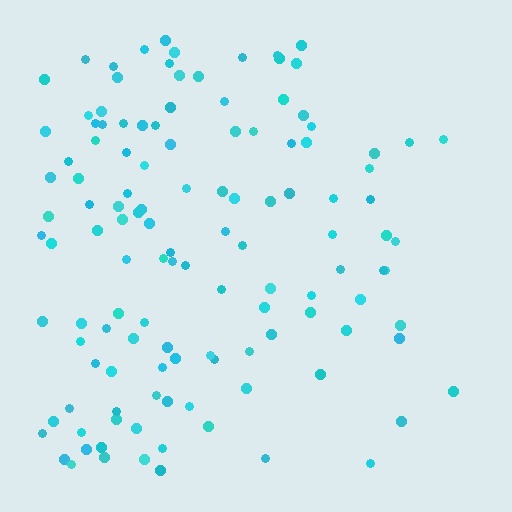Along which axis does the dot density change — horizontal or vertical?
Horizontal.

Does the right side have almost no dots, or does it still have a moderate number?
Still a moderate number, just noticeably fewer than the left.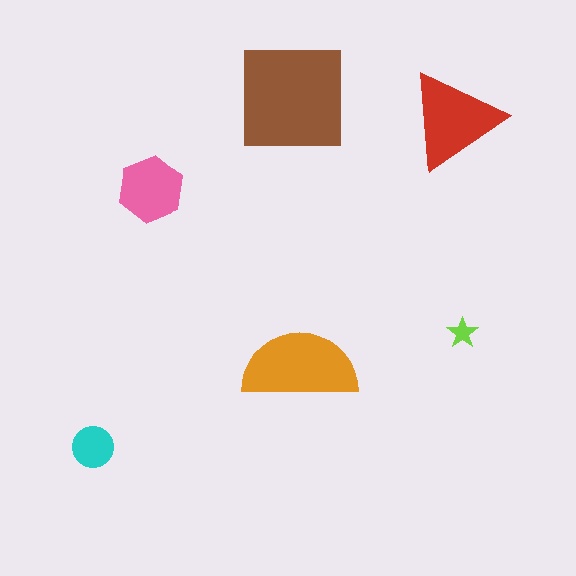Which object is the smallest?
The lime star.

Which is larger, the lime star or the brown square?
The brown square.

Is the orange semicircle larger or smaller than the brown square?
Smaller.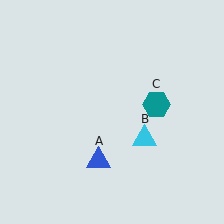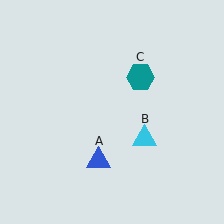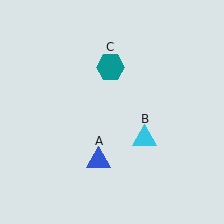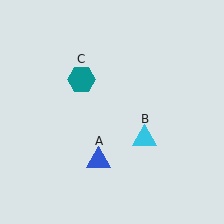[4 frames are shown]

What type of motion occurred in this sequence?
The teal hexagon (object C) rotated counterclockwise around the center of the scene.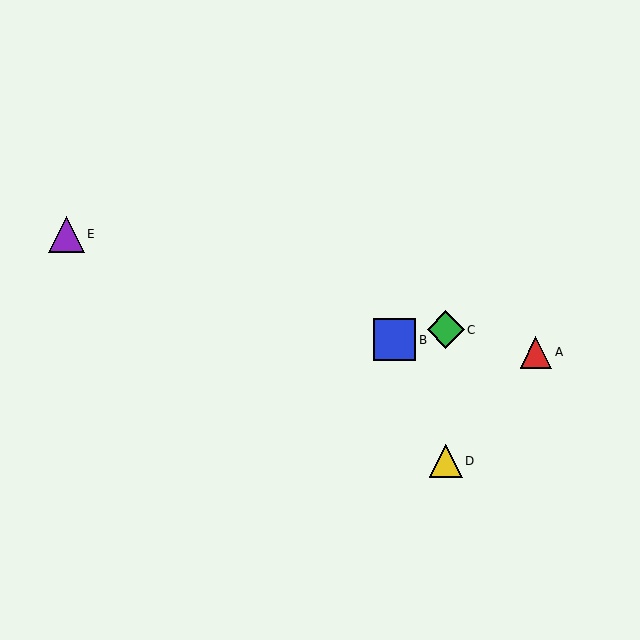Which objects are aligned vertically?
Objects C, D are aligned vertically.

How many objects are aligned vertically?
2 objects (C, D) are aligned vertically.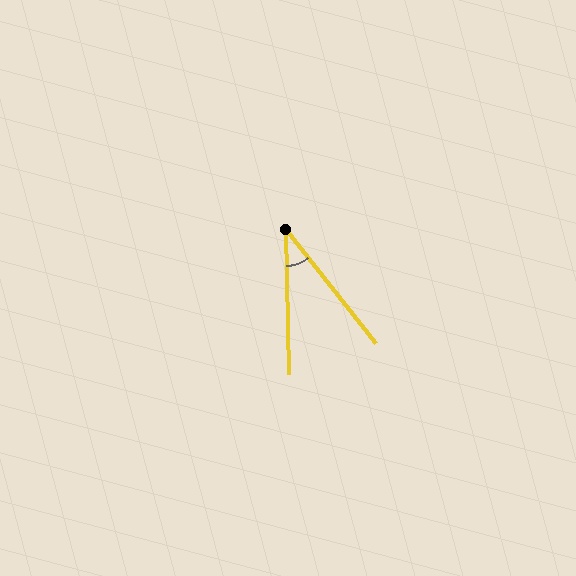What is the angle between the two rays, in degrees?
Approximately 37 degrees.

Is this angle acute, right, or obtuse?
It is acute.